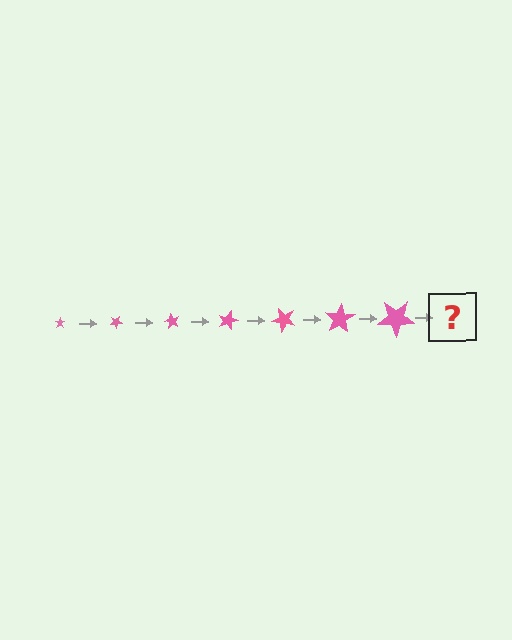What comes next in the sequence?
The next element should be a star, larger than the previous one and rotated 210 degrees from the start.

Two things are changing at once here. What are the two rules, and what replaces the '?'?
The two rules are that the star grows larger each step and it rotates 30 degrees each step. The '?' should be a star, larger than the previous one and rotated 210 degrees from the start.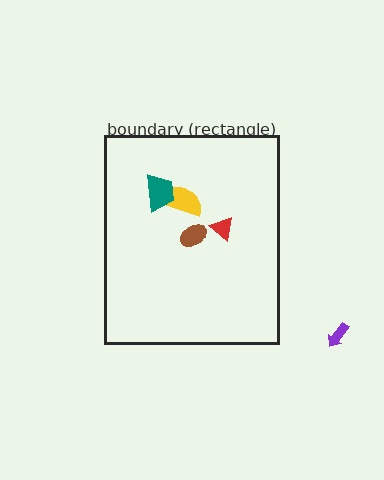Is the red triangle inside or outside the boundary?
Inside.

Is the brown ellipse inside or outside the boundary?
Inside.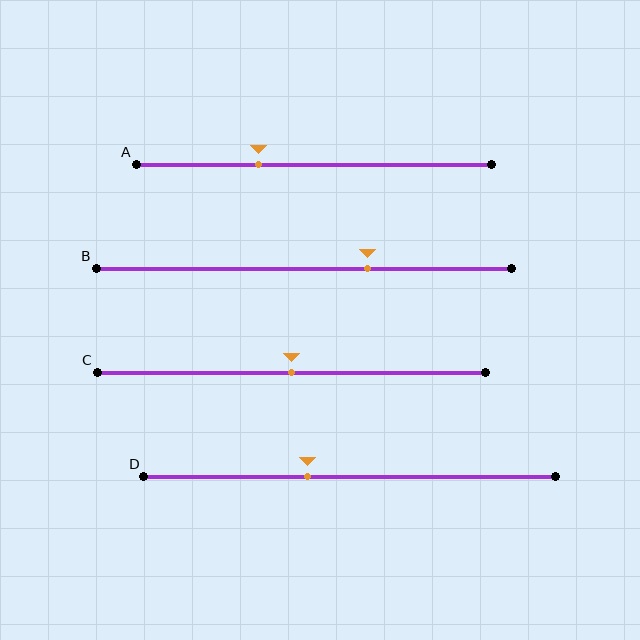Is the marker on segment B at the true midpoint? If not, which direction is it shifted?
No, the marker on segment B is shifted to the right by about 15% of the segment length.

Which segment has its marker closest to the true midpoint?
Segment C has its marker closest to the true midpoint.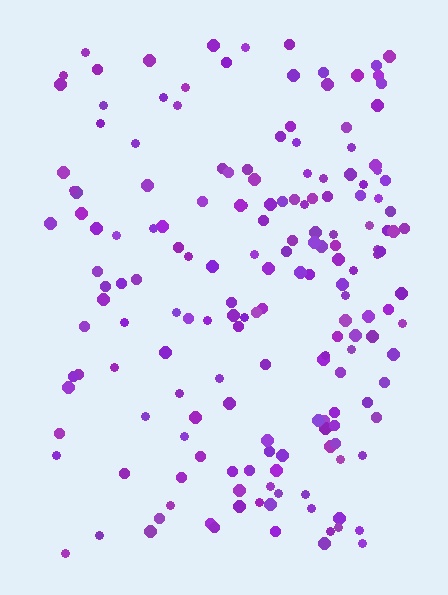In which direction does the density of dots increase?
From left to right, with the right side densest.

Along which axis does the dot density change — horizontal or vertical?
Horizontal.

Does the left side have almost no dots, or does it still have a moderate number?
Still a moderate number, just noticeably fewer than the right.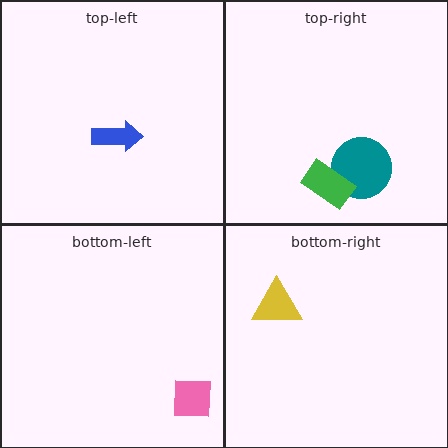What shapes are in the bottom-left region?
The pink square.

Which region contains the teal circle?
The top-right region.